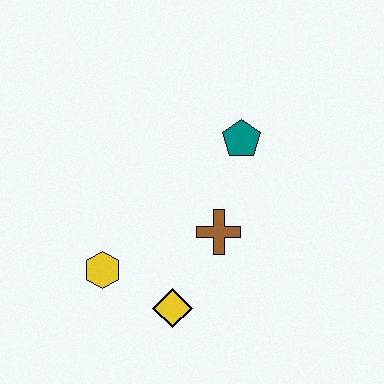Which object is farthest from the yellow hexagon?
The teal pentagon is farthest from the yellow hexagon.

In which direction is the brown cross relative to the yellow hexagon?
The brown cross is to the right of the yellow hexagon.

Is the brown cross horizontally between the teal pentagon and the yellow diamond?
Yes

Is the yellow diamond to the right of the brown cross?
No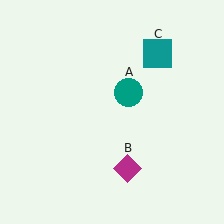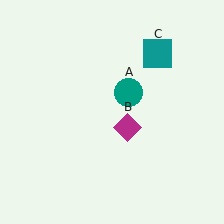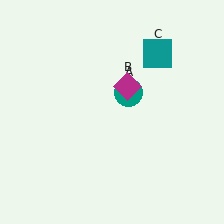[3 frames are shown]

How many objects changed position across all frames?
1 object changed position: magenta diamond (object B).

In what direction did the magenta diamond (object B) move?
The magenta diamond (object B) moved up.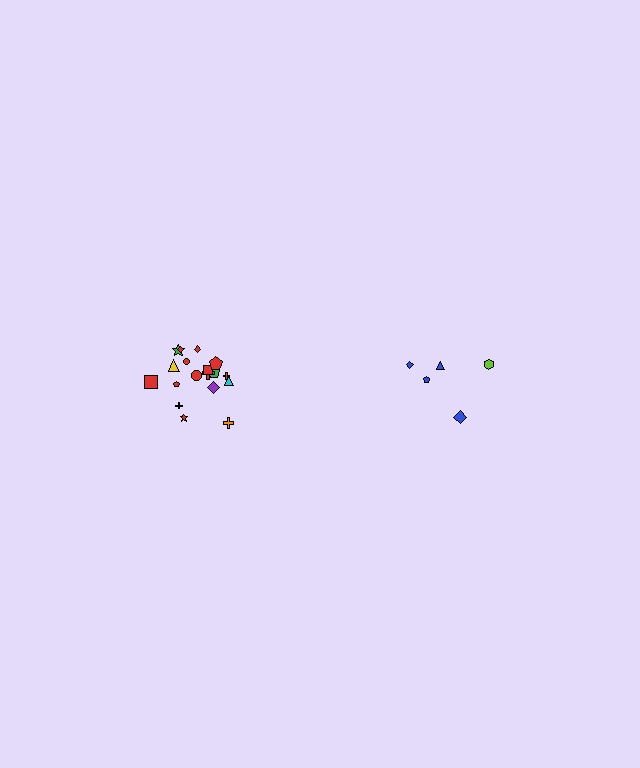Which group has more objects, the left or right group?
The left group.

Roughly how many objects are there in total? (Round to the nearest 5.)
Roughly 25 objects in total.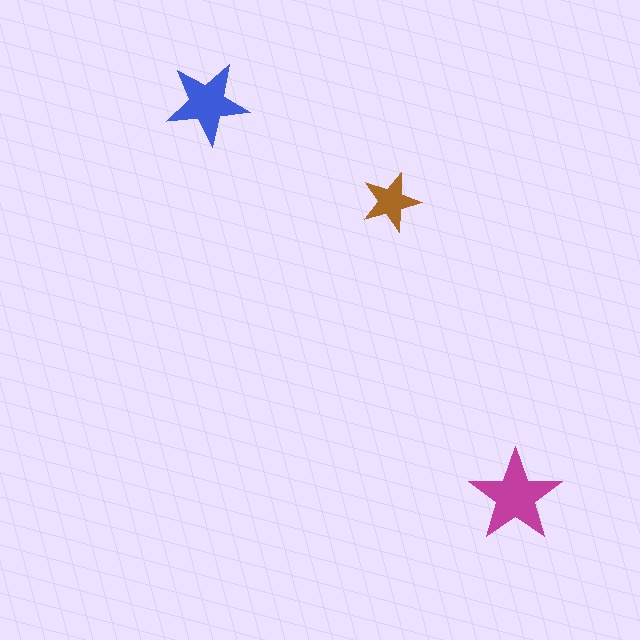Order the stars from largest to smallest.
the magenta one, the blue one, the brown one.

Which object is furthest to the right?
The magenta star is rightmost.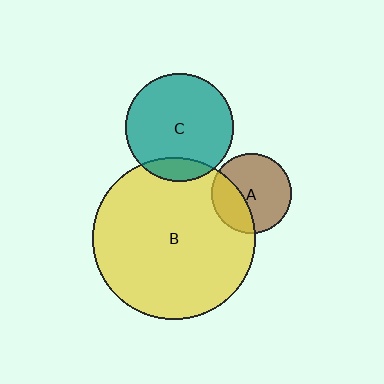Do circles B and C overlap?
Yes.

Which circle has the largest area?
Circle B (yellow).